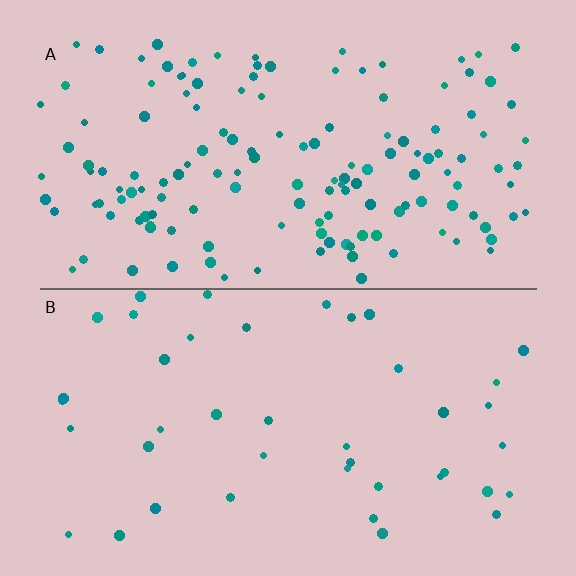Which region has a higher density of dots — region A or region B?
A (the top).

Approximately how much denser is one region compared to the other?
Approximately 3.4× — region A over region B.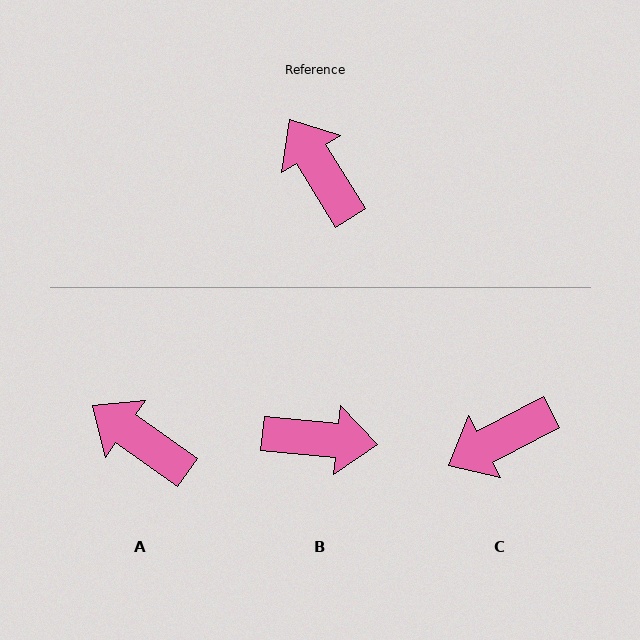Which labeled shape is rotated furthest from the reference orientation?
B, about 128 degrees away.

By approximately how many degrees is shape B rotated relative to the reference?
Approximately 128 degrees clockwise.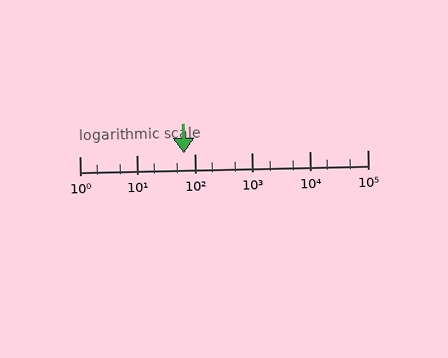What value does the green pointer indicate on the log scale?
The pointer indicates approximately 66.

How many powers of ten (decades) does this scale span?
The scale spans 5 decades, from 1 to 100000.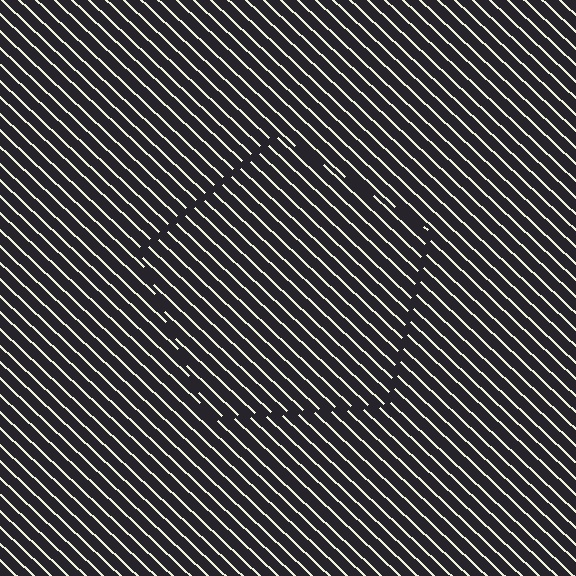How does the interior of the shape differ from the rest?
The interior of the shape contains the same grating, shifted by half a period — the contour is defined by the phase discontinuity where line-ends from the inner and outer gratings abut.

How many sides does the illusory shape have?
5 sides — the line-ends trace a pentagon.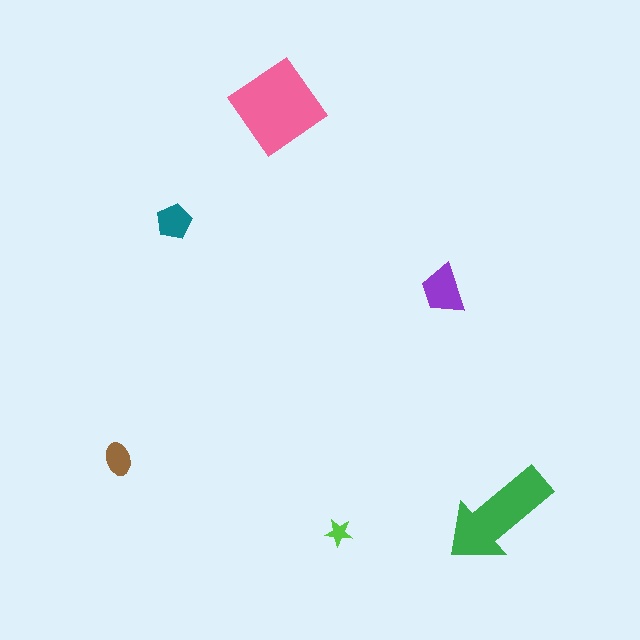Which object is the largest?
The pink diamond.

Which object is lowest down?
The lime star is bottommost.